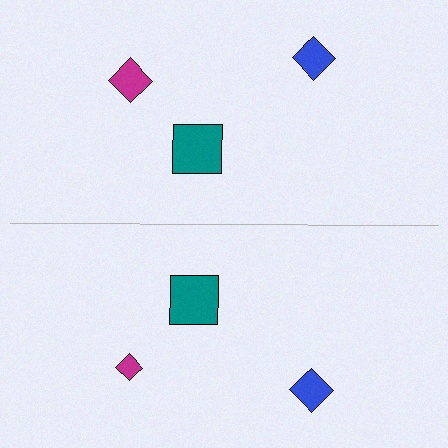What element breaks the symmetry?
The magenta diamond on the bottom side has a different size than its mirror counterpart.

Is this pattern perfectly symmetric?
No, the pattern is not perfectly symmetric. The magenta diamond on the bottom side has a different size than its mirror counterpart.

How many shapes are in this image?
There are 6 shapes in this image.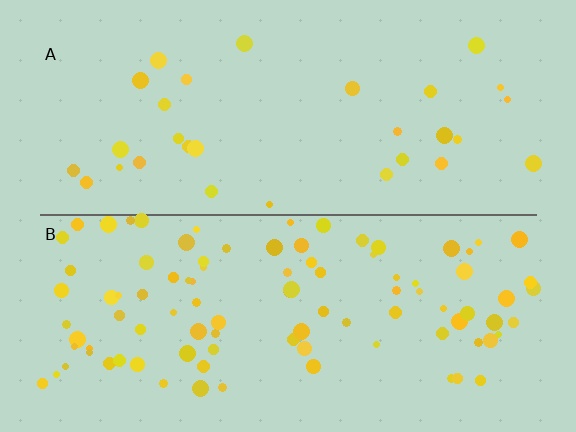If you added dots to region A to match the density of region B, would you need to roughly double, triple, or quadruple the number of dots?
Approximately triple.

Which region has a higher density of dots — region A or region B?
B (the bottom).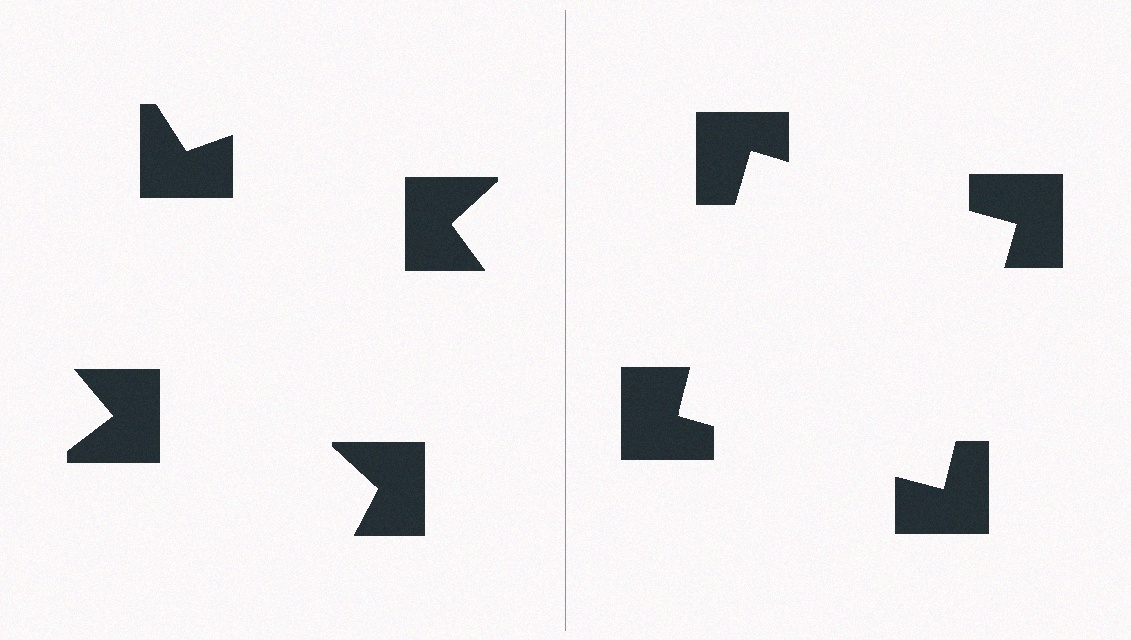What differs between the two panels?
The notched squares are positioned identically on both sides; only the wedge orientations differ. On the right they align to a square; on the left they are misaligned.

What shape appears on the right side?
An illusory square.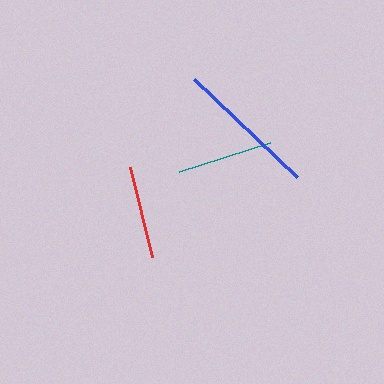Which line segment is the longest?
The blue line is the longest at approximately 142 pixels.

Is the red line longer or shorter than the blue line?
The blue line is longer than the red line.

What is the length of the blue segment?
The blue segment is approximately 142 pixels long.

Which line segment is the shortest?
The red line is the shortest at approximately 93 pixels.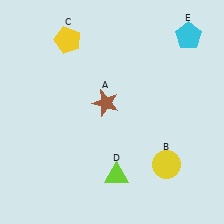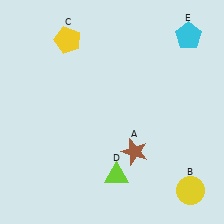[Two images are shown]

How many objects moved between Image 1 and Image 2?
2 objects moved between the two images.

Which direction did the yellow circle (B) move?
The yellow circle (B) moved down.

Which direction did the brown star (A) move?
The brown star (A) moved down.